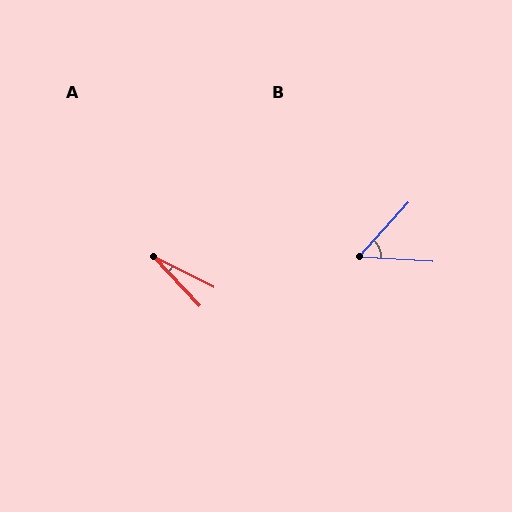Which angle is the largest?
B, at approximately 51 degrees.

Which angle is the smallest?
A, at approximately 20 degrees.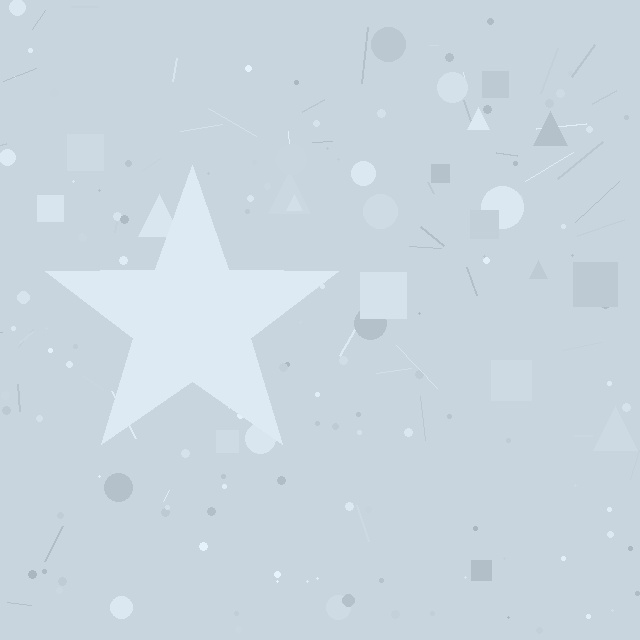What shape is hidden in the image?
A star is hidden in the image.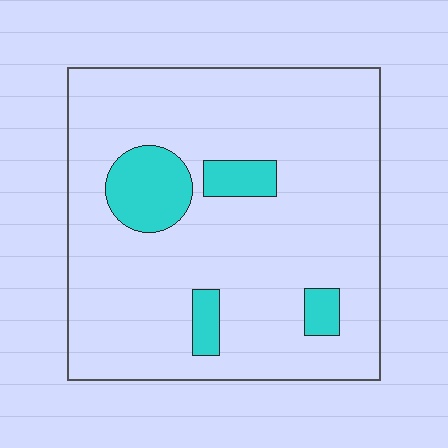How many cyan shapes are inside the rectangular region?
4.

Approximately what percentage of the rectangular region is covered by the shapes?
Approximately 15%.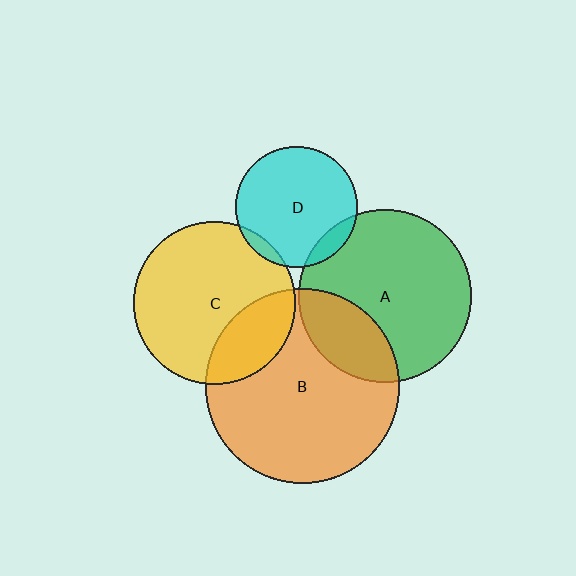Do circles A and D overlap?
Yes.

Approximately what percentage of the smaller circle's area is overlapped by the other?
Approximately 10%.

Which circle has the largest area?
Circle B (orange).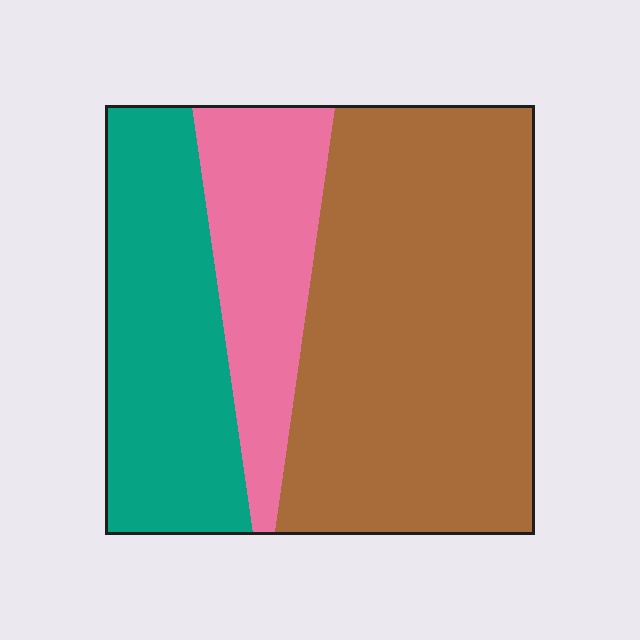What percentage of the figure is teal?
Teal takes up about one quarter (1/4) of the figure.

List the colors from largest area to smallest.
From largest to smallest: brown, teal, pink.